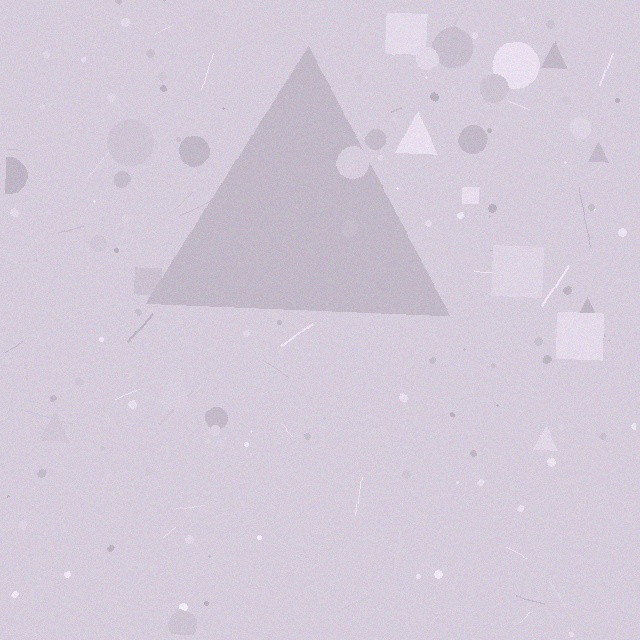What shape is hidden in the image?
A triangle is hidden in the image.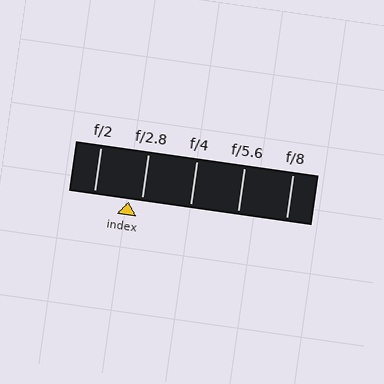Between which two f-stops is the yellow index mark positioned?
The index mark is between f/2 and f/2.8.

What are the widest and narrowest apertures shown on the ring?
The widest aperture shown is f/2 and the narrowest is f/8.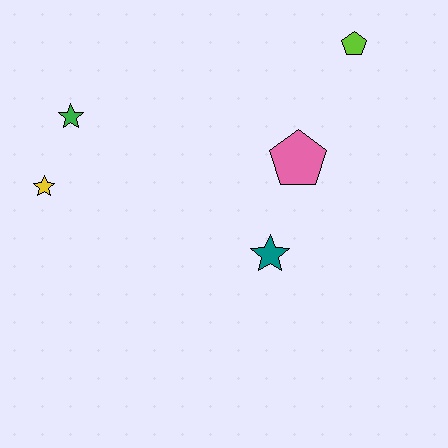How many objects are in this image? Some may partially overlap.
There are 5 objects.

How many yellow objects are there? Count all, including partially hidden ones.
There is 1 yellow object.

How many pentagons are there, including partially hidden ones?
There are 2 pentagons.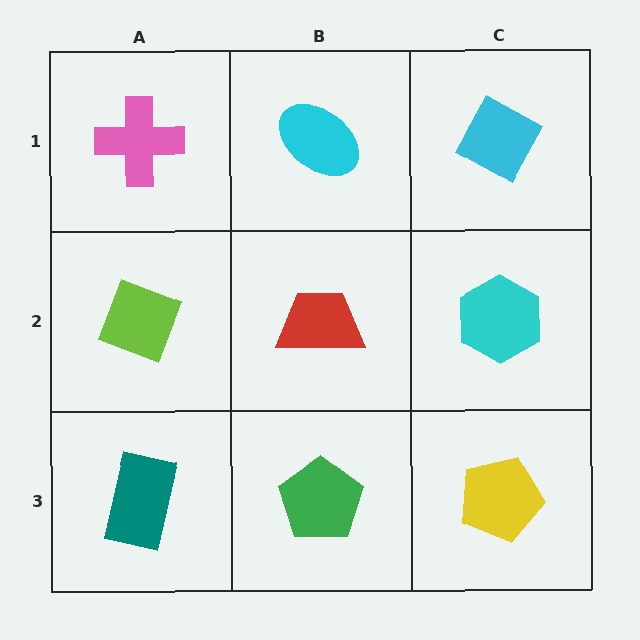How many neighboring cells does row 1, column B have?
3.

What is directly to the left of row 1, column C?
A cyan ellipse.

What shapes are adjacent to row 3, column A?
A lime diamond (row 2, column A), a green pentagon (row 3, column B).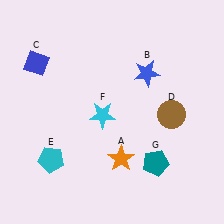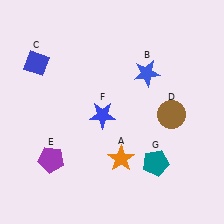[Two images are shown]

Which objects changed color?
E changed from cyan to purple. F changed from cyan to blue.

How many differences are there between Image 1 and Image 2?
There are 2 differences between the two images.